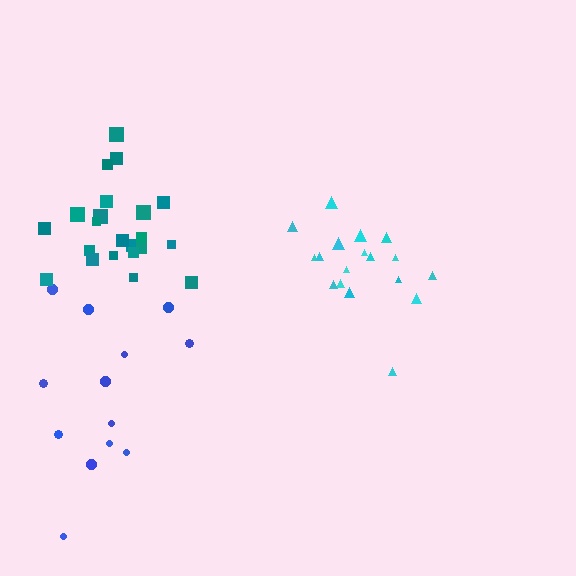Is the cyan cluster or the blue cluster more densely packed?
Cyan.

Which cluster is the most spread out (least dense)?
Blue.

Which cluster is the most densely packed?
Teal.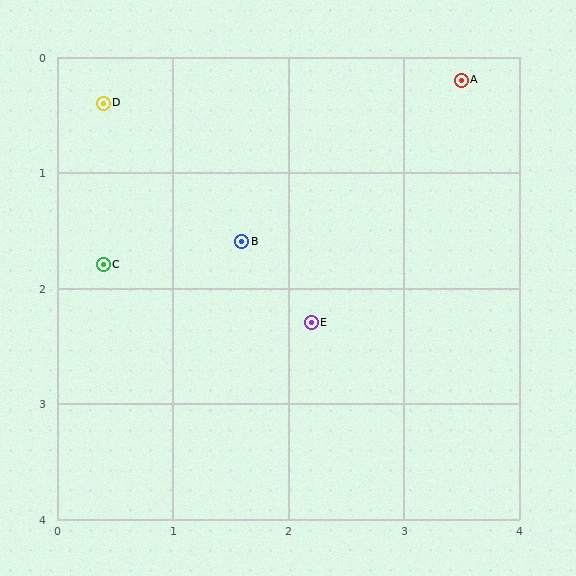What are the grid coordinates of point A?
Point A is at approximately (3.5, 0.2).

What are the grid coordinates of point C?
Point C is at approximately (0.4, 1.8).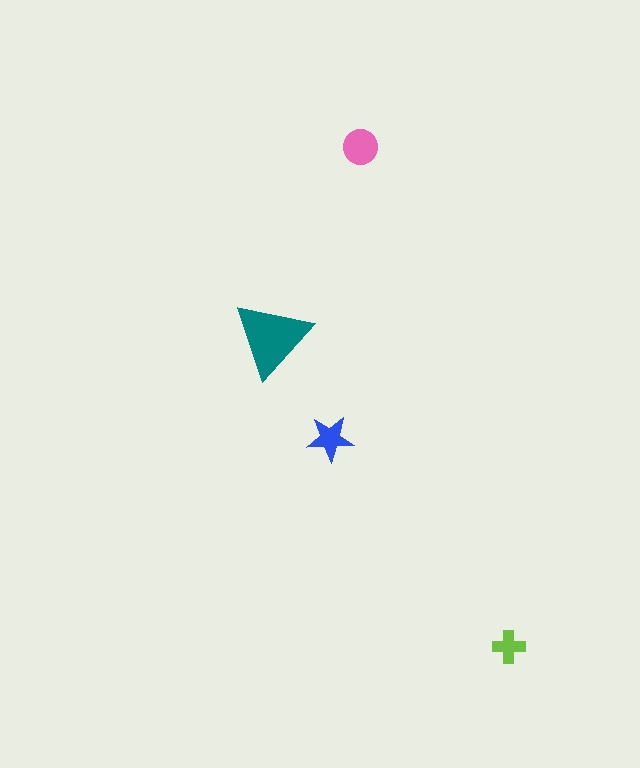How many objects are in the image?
There are 4 objects in the image.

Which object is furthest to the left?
The teal triangle is leftmost.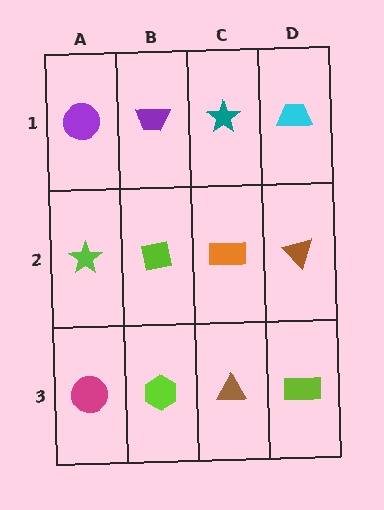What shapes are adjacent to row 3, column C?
An orange rectangle (row 2, column C), a lime hexagon (row 3, column B), a lime rectangle (row 3, column D).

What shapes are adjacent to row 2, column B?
A purple trapezoid (row 1, column B), a lime hexagon (row 3, column B), a lime star (row 2, column A), an orange rectangle (row 2, column C).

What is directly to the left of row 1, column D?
A teal star.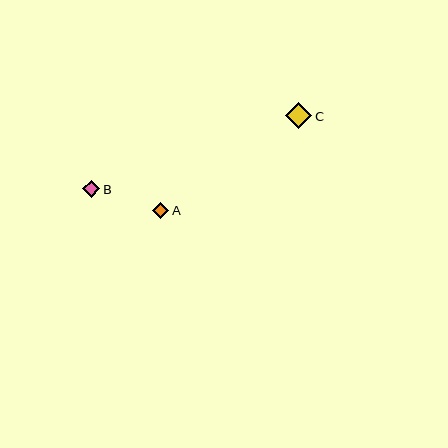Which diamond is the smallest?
Diamond A is the smallest with a size of approximately 16 pixels.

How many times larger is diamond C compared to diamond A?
Diamond C is approximately 1.6 times the size of diamond A.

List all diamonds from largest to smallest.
From largest to smallest: C, B, A.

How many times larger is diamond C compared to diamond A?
Diamond C is approximately 1.6 times the size of diamond A.